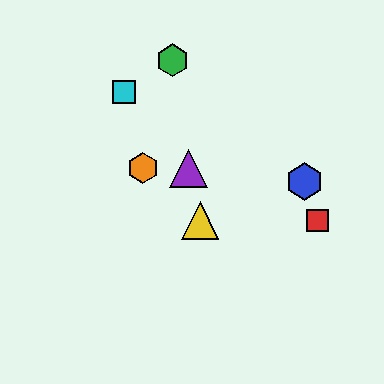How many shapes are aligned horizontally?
2 shapes (the red square, the yellow triangle) are aligned horizontally.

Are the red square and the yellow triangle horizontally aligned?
Yes, both are at y≈221.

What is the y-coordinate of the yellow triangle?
The yellow triangle is at y≈221.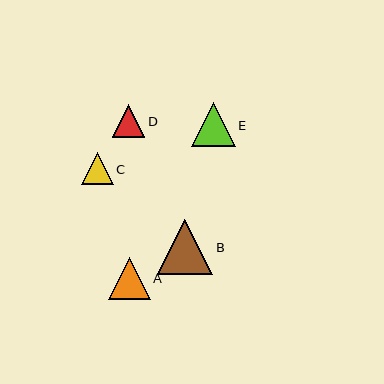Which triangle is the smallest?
Triangle C is the smallest with a size of approximately 32 pixels.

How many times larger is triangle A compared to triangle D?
Triangle A is approximately 1.3 times the size of triangle D.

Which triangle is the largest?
Triangle B is the largest with a size of approximately 55 pixels.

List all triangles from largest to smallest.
From largest to smallest: B, E, A, D, C.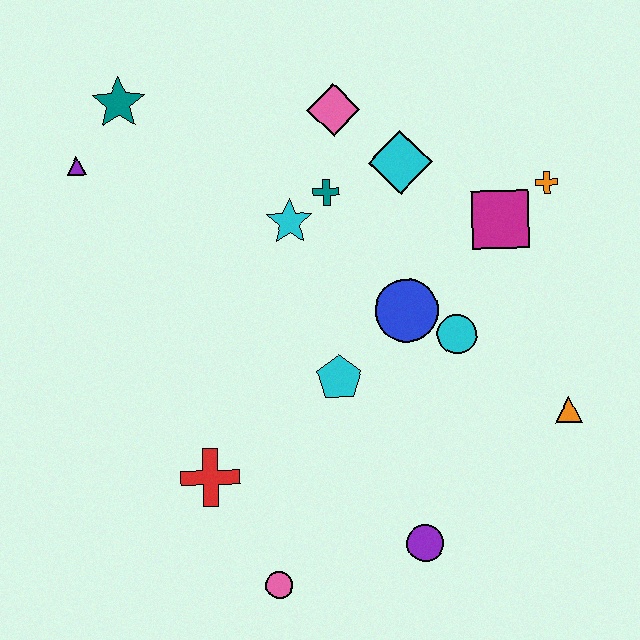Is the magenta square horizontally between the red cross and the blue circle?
No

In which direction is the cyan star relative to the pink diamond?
The cyan star is below the pink diamond.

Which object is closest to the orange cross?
The magenta square is closest to the orange cross.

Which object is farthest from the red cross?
The orange cross is farthest from the red cross.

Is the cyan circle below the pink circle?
No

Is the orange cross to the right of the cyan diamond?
Yes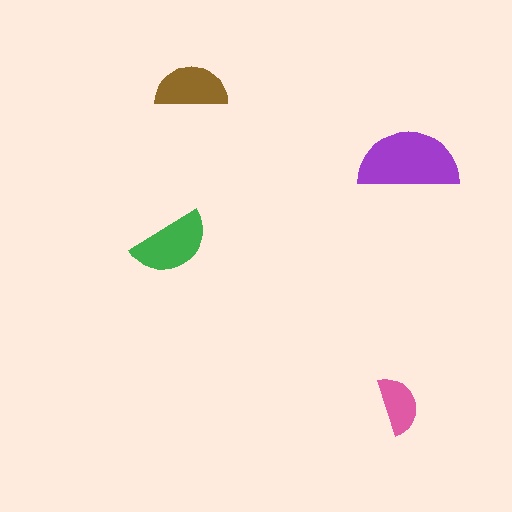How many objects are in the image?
There are 4 objects in the image.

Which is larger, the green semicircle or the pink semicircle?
The green one.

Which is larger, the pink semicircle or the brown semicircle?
The brown one.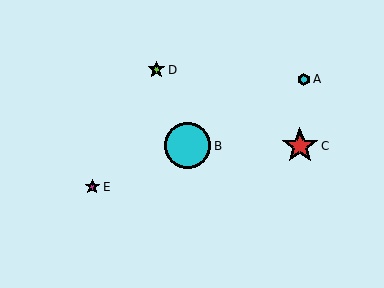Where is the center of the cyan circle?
The center of the cyan circle is at (188, 146).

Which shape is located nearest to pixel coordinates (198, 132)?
The cyan circle (labeled B) at (188, 146) is nearest to that location.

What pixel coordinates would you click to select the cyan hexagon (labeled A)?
Click at (304, 79) to select the cyan hexagon A.